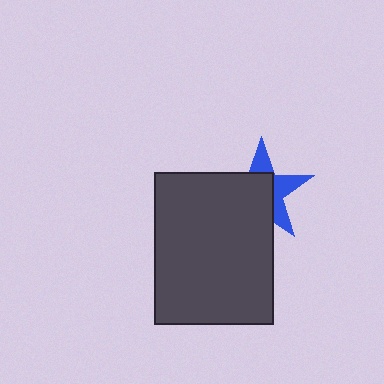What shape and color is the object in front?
The object in front is a dark gray rectangle.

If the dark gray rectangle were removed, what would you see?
You would see the complete blue star.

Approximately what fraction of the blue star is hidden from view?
Roughly 59% of the blue star is hidden behind the dark gray rectangle.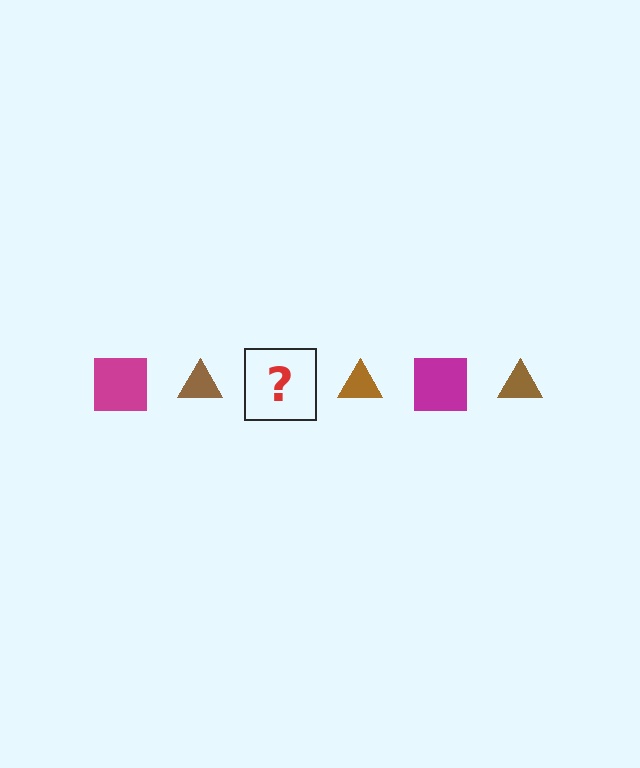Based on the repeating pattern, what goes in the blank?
The blank should be a magenta square.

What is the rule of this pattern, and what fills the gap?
The rule is that the pattern alternates between magenta square and brown triangle. The gap should be filled with a magenta square.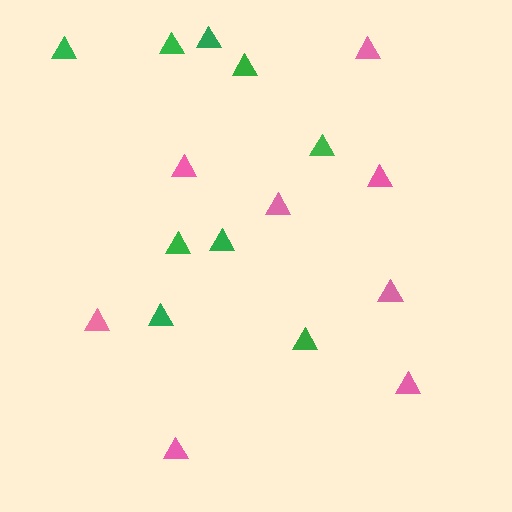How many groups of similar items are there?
There are 2 groups: one group of pink triangles (8) and one group of green triangles (9).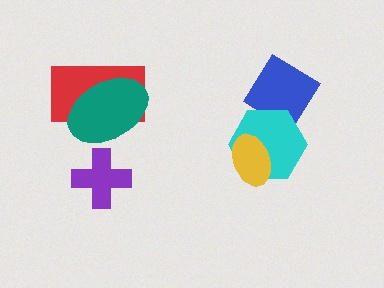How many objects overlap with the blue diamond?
1 object overlaps with the blue diamond.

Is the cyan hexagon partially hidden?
Yes, it is partially covered by another shape.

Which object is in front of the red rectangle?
The teal ellipse is in front of the red rectangle.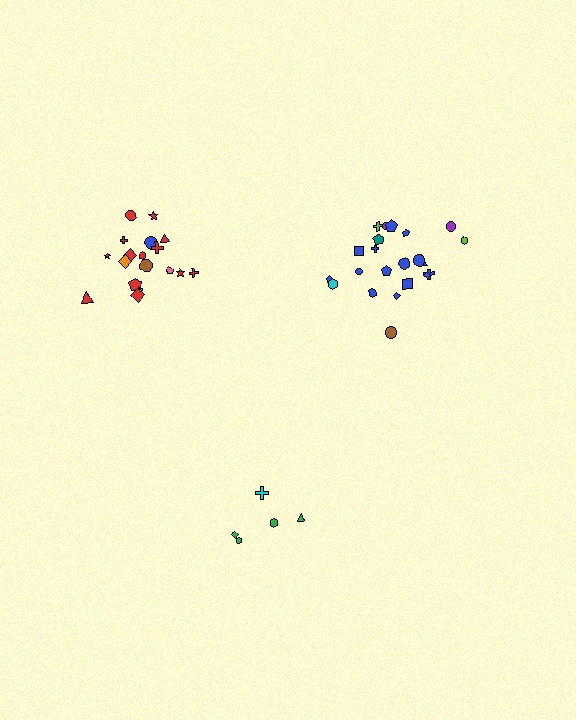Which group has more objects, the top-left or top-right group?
The top-right group.